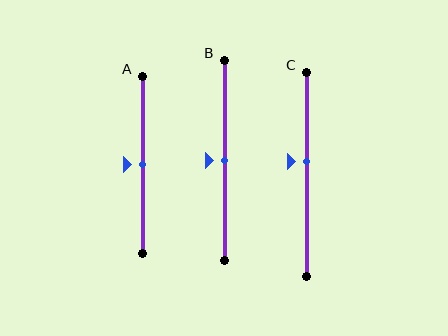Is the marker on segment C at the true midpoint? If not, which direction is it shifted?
No, the marker on segment C is shifted upward by about 6% of the segment length.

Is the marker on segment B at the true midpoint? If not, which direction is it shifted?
Yes, the marker on segment B is at the true midpoint.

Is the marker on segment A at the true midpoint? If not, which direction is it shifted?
Yes, the marker on segment A is at the true midpoint.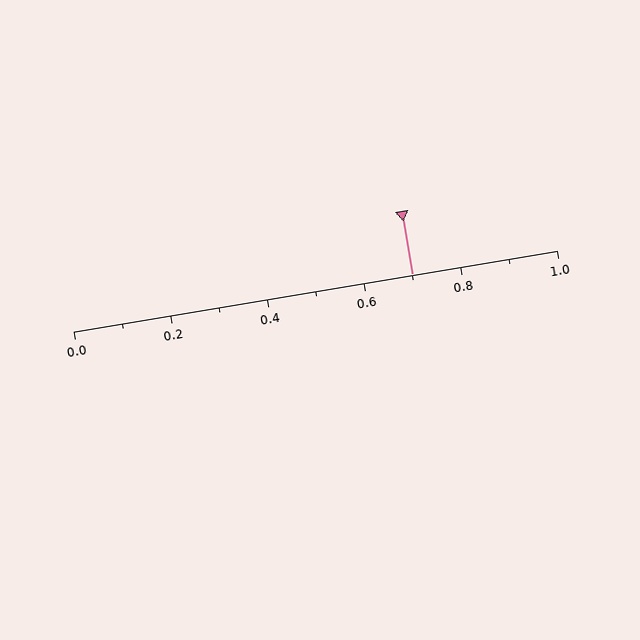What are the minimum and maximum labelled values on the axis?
The axis runs from 0.0 to 1.0.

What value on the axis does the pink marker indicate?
The marker indicates approximately 0.7.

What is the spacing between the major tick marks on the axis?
The major ticks are spaced 0.2 apart.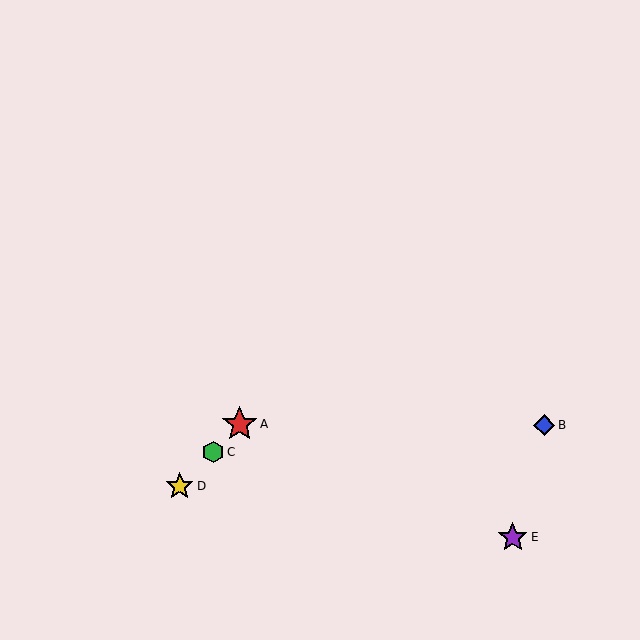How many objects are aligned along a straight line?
3 objects (A, C, D) are aligned along a straight line.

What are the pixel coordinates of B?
Object B is at (544, 425).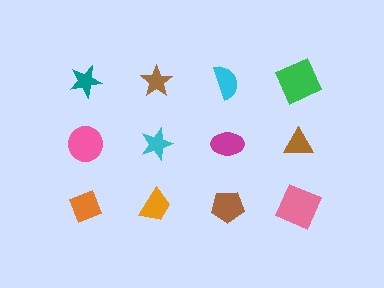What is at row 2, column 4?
A brown triangle.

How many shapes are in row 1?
4 shapes.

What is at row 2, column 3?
A magenta ellipse.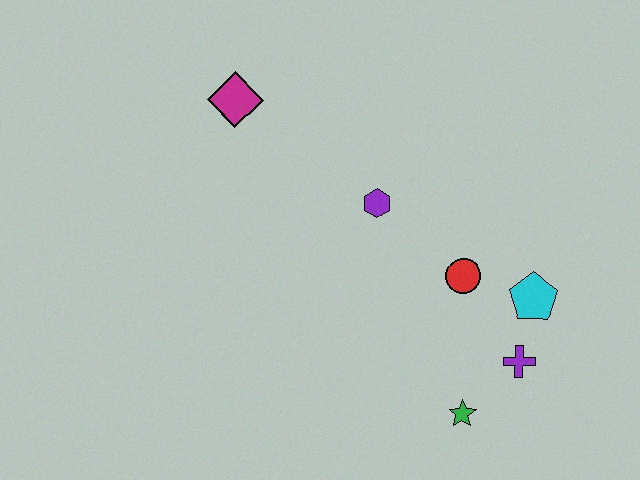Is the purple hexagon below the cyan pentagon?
No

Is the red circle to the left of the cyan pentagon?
Yes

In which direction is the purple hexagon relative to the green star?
The purple hexagon is above the green star.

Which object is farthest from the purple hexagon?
The green star is farthest from the purple hexagon.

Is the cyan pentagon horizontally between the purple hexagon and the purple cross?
No